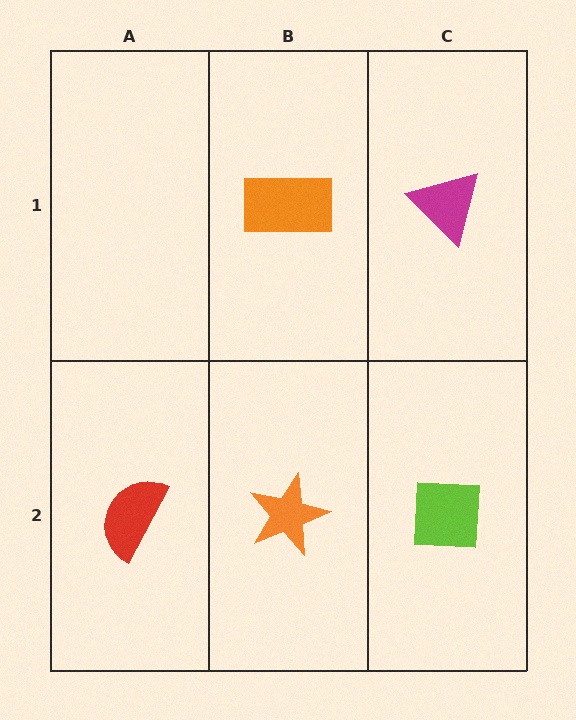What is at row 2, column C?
A lime square.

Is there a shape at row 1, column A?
No, that cell is empty.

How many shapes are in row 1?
2 shapes.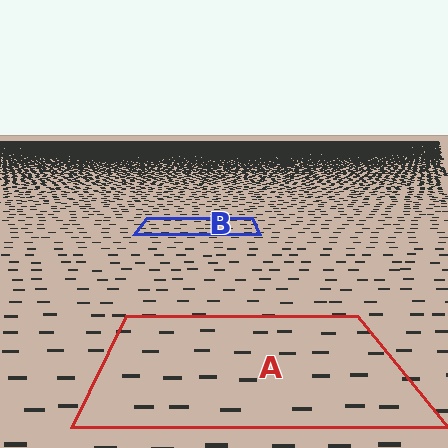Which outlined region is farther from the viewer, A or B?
Region B is farther from the viewer — the texture elements inside it appear smaller and more densely packed.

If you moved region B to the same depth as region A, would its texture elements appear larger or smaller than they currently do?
They would appear larger. At a closer depth, the same texture elements are projected at a bigger on-screen size.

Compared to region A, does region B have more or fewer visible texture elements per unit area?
Region B has more texture elements per unit area — they are packed more densely because it is farther away.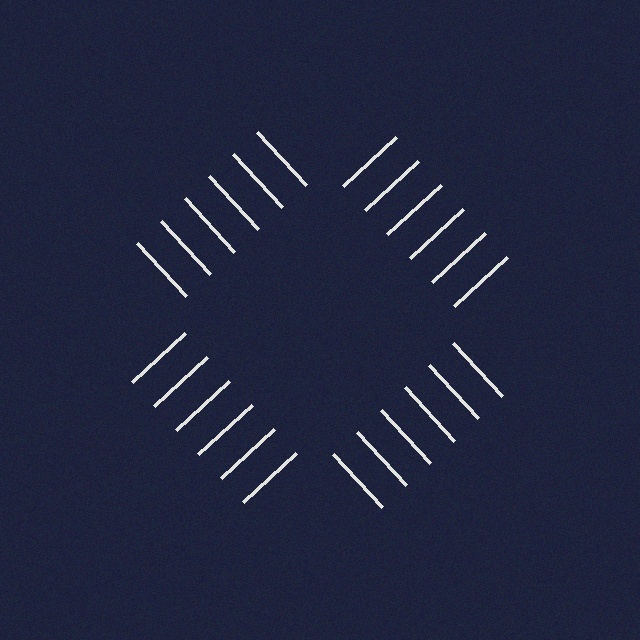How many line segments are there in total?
24 — 6 along each of the 4 edges.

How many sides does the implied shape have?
4 sides — the line-ends trace a square.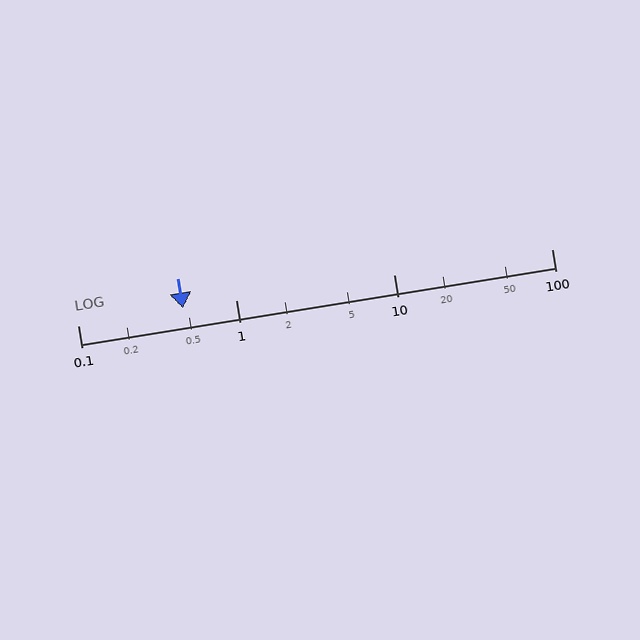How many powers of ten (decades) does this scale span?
The scale spans 3 decades, from 0.1 to 100.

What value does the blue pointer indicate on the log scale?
The pointer indicates approximately 0.46.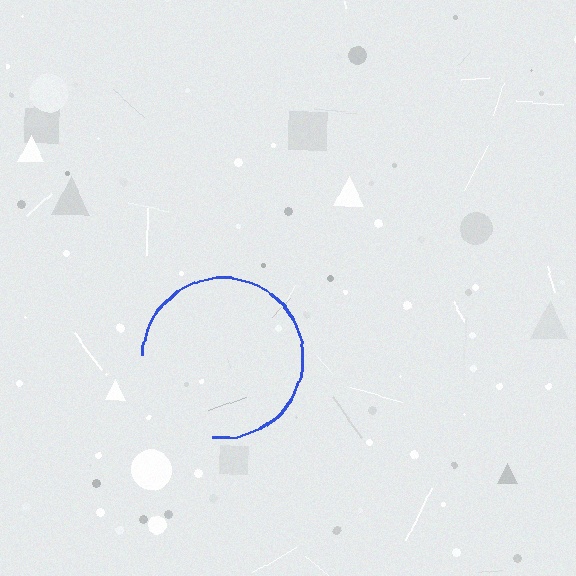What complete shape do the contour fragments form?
The contour fragments form a circle.